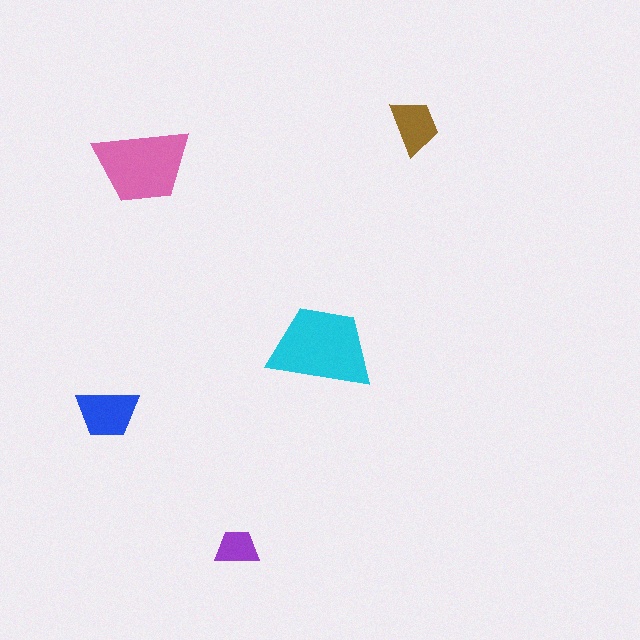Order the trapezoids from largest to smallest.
the cyan one, the pink one, the blue one, the brown one, the purple one.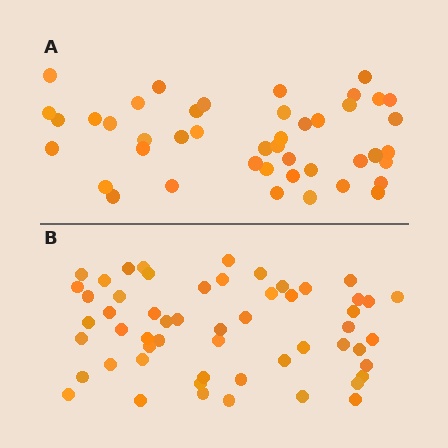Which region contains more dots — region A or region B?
Region B (the bottom region) has more dots.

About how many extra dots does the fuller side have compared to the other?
Region B has roughly 12 or so more dots than region A.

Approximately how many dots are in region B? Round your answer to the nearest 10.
About 60 dots. (The exact count is 55, which rounds to 60.)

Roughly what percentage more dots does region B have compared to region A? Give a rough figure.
About 25% more.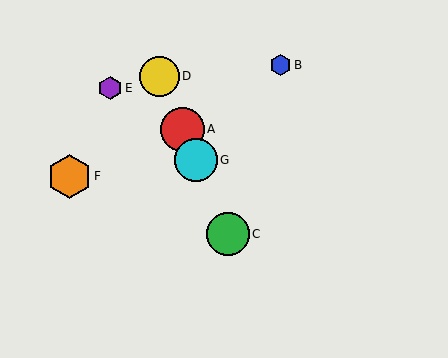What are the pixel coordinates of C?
Object C is at (228, 234).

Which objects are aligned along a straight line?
Objects A, C, D, G are aligned along a straight line.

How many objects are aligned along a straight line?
4 objects (A, C, D, G) are aligned along a straight line.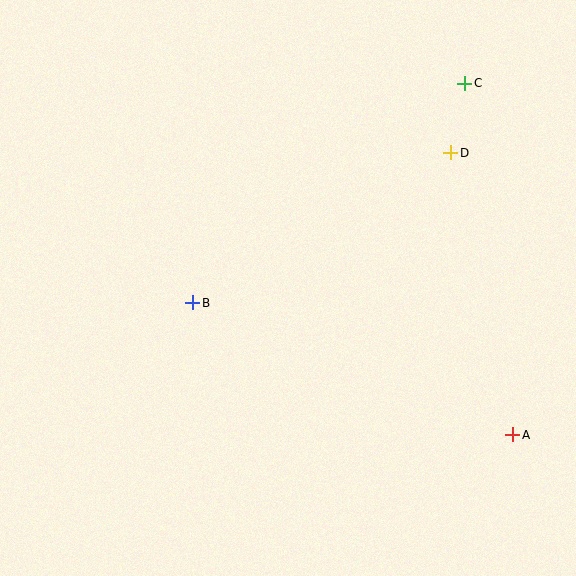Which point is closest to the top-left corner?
Point B is closest to the top-left corner.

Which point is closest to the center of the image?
Point B at (193, 303) is closest to the center.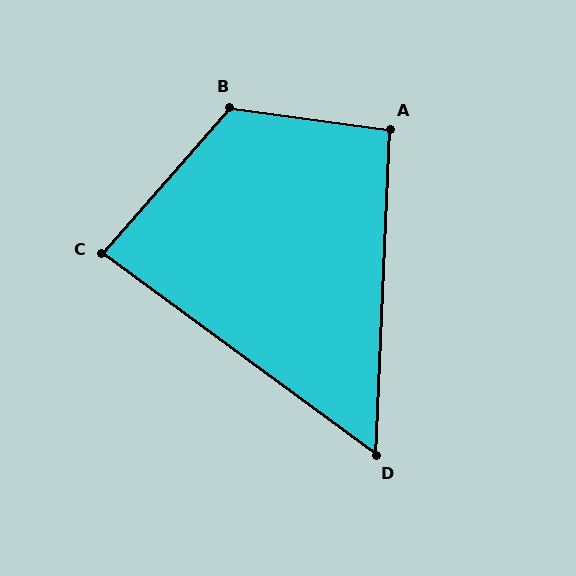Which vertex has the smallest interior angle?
D, at approximately 56 degrees.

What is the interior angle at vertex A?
Approximately 95 degrees (obtuse).